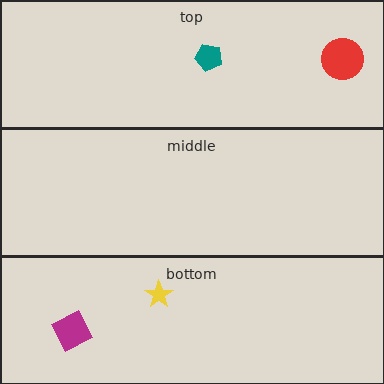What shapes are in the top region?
The red circle, the teal pentagon.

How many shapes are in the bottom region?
2.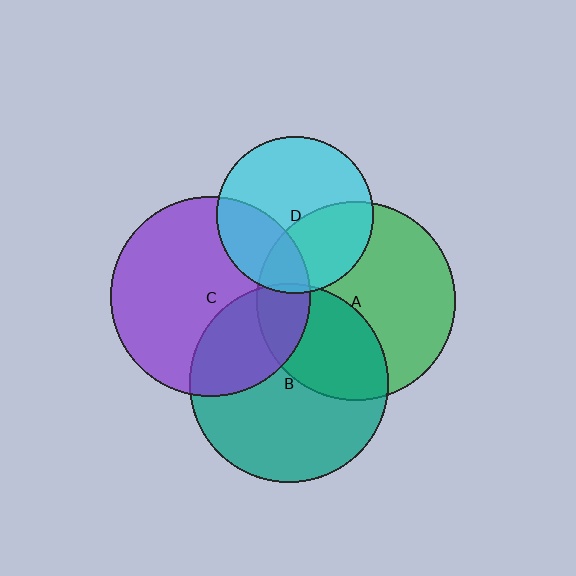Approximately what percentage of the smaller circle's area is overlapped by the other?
Approximately 15%.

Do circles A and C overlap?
Yes.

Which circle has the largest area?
Circle C (purple).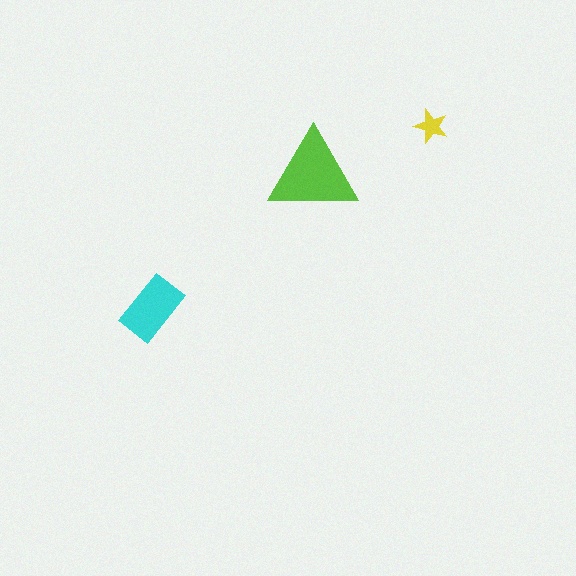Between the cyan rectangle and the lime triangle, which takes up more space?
The lime triangle.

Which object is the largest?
The lime triangle.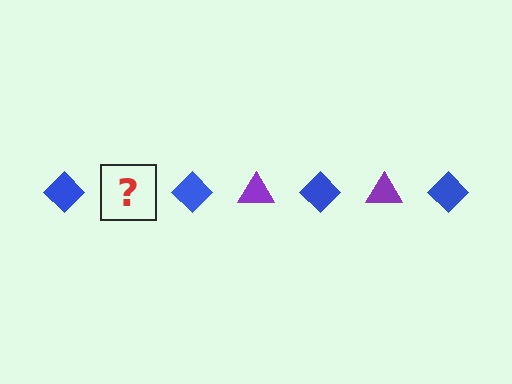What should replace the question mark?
The question mark should be replaced with a purple triangle.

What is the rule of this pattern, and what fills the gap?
The rule is that the pattern alternates between blue diamond and purple triangle. The gap should be filled with a purple triangle.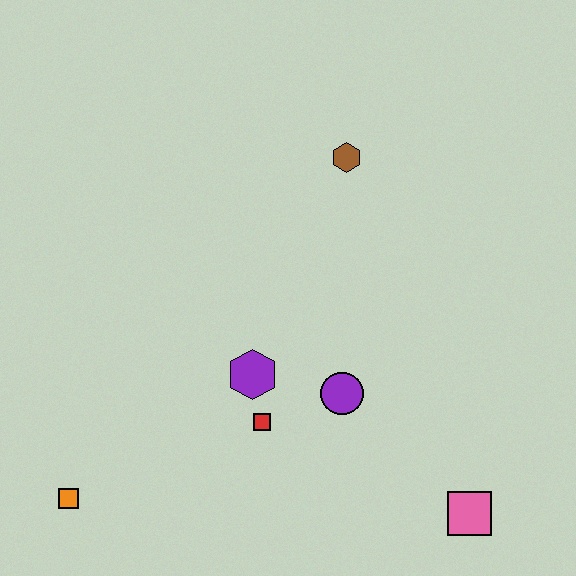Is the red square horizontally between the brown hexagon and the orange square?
Yes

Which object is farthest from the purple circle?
The orange square is farthest from the purple circle.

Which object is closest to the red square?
The purple hexagon is closest to the red square.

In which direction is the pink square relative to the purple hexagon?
The pink square is to the right of the purple hexagon.